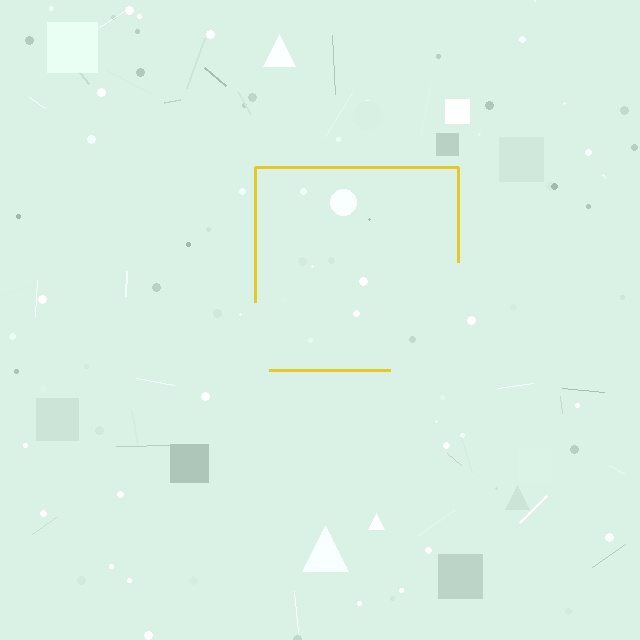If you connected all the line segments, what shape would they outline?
They would outline a square.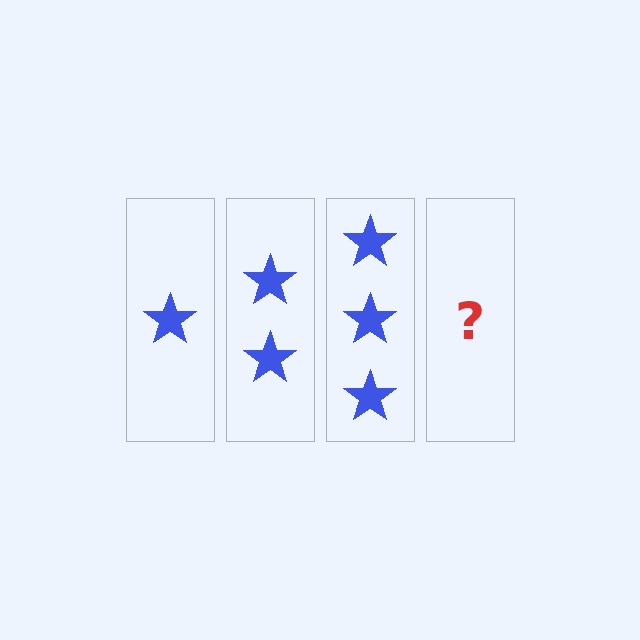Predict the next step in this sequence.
The next step is 4 stars.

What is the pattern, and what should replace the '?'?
The pattern is that each step adds one more star. The '?' should be 4 stars.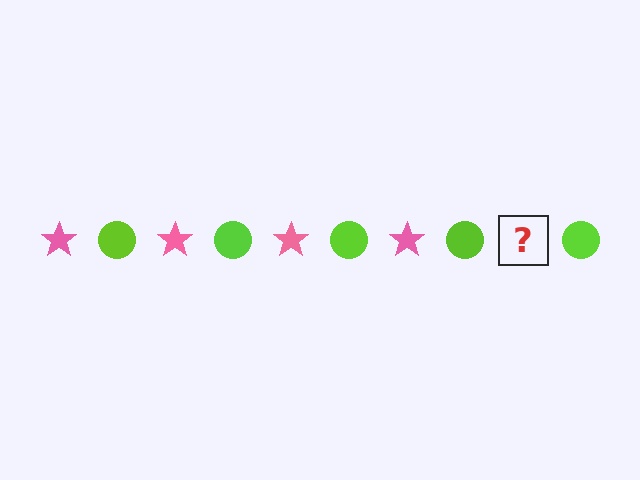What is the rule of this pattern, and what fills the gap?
The rule is that the pattern alternates between pink star and lime circle. The gap should be filled with a pink star.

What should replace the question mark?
The question mark should be replaced with a pink star.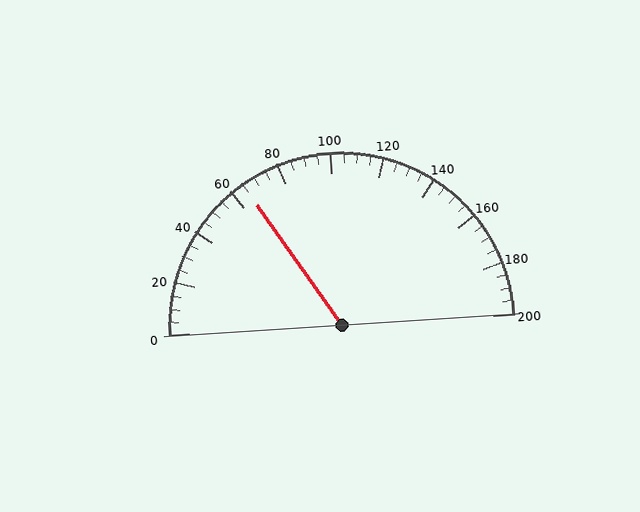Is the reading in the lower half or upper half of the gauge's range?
The reading is in the lower half of the range (0 to 200).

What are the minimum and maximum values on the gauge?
The gauge ranges from 0 to 200.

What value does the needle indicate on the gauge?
The needle indicates approximately 65.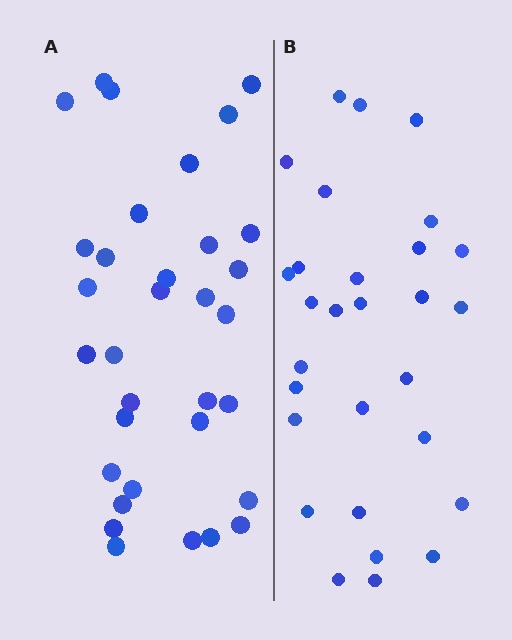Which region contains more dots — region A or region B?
Region A (the left region) has more dots.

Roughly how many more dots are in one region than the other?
Region A has about 4 more dots than region B.